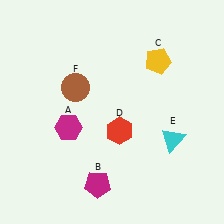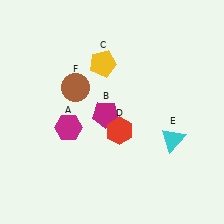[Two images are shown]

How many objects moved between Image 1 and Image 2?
2 objects moved between the two images.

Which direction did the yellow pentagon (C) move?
The yellow pentagon (C) moved left.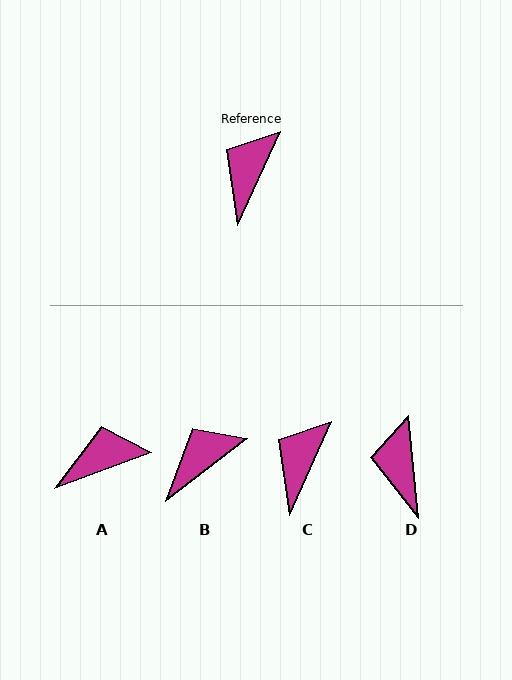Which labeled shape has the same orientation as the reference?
C.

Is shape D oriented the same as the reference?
No, it is off by about 30 degrees.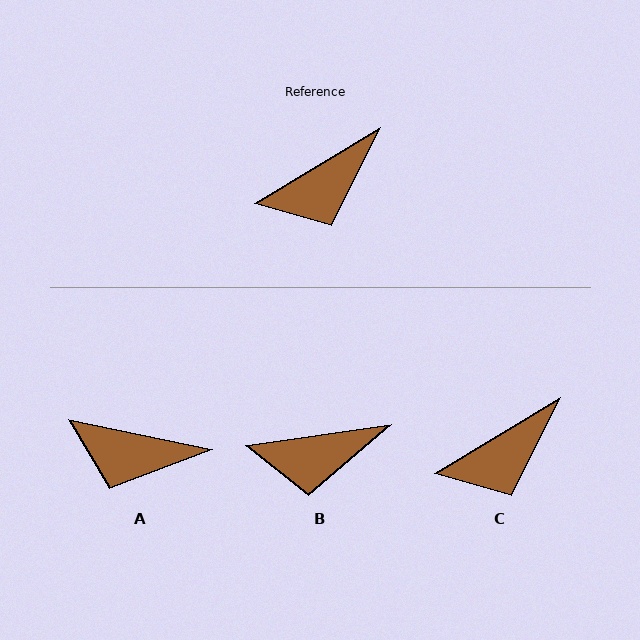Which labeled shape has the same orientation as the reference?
C.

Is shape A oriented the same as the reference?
No, it is off by about 43 degrees.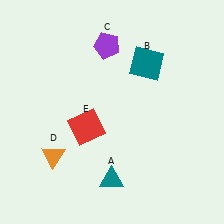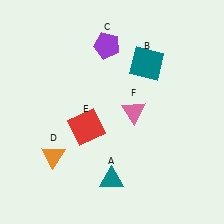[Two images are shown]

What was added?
A pink triangle (F) was added in Image 2.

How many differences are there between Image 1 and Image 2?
There is 1 difference between the two images.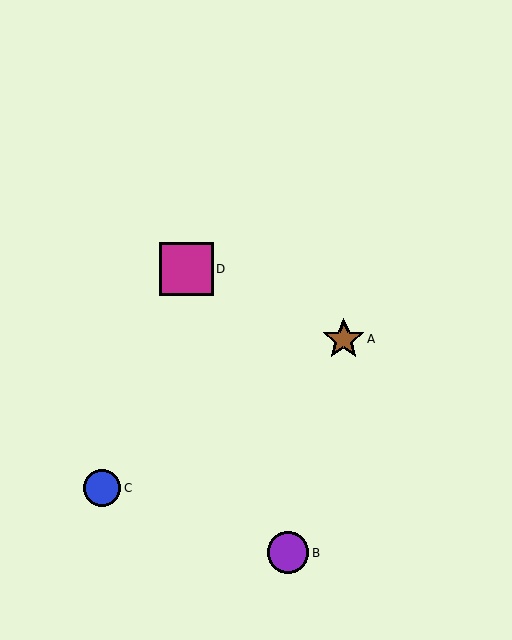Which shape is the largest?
The magenta square (labeled D) is the largest.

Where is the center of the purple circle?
The center of the purple circle is at (288, 553).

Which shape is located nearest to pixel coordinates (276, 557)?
The purple circle (labeled B) at (288, 553) is nearest to that location.